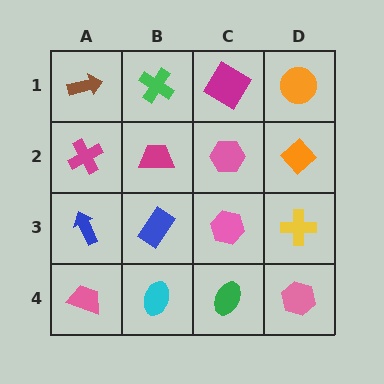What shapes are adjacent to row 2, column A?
A brown arrow (row 1, column A), a blue arrow (row 3, column A), a magenta trapezoid (row 2, column B).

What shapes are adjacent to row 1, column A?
A magenta cross (row 2, column A), a green cross (row 1, column B).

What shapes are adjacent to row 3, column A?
A magenta cross (row 2, column A), a pink trapezoid (row 4, column A), a blue rectangle (row 3, column B).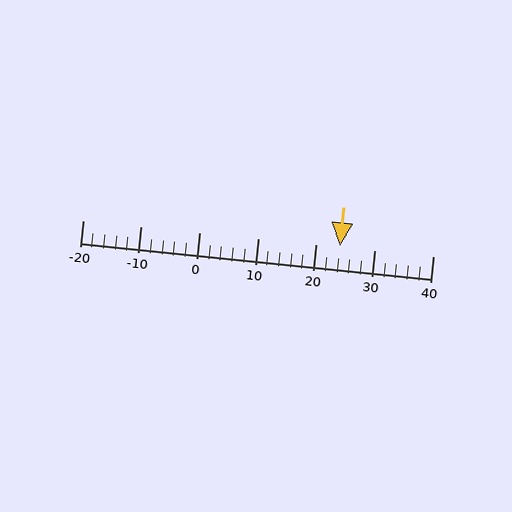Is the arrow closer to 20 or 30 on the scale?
The arrow is closer to 20.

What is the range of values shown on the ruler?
The ruler shows values from -20 to 40.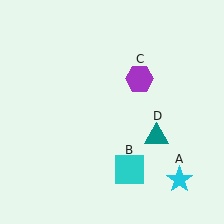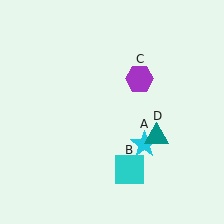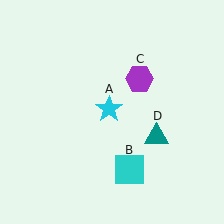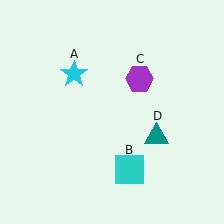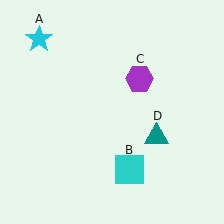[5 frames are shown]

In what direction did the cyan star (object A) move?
The cyan star (object A) moved up and to the left.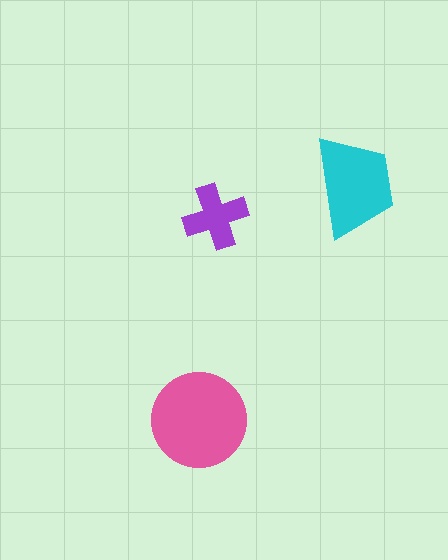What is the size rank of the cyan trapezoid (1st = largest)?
2nd.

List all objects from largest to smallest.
The pink circle, the cyan trapezoid, the purple cross.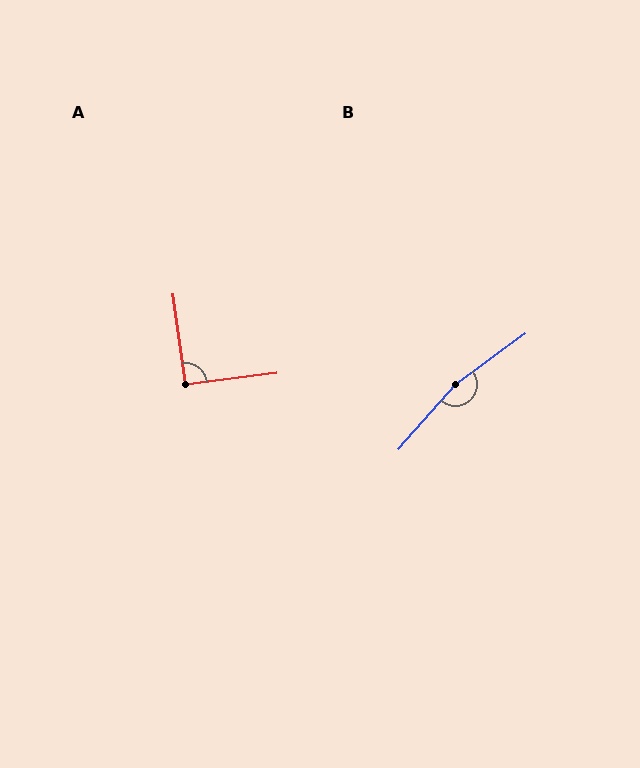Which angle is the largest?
B, at approximately 168 degrees.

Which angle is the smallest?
A, at approximately 91 degrees.